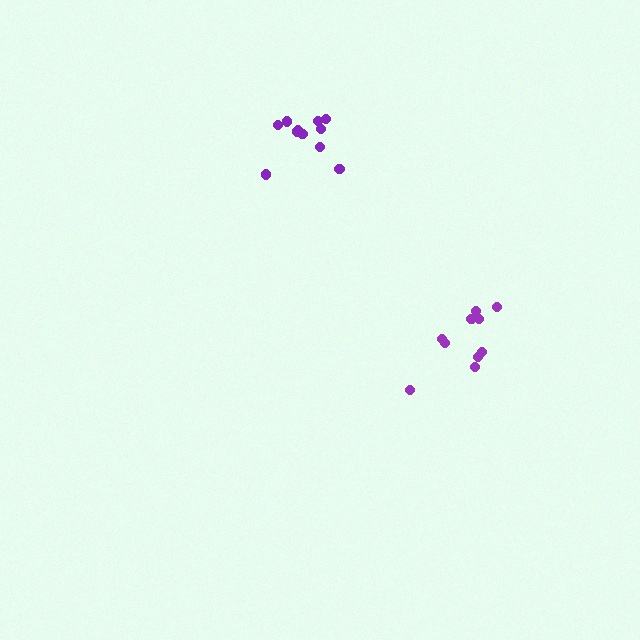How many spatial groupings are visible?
There are 2 spatial groupings.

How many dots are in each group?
Group 1: 11 dots, Group 2: 10 dots (21 total).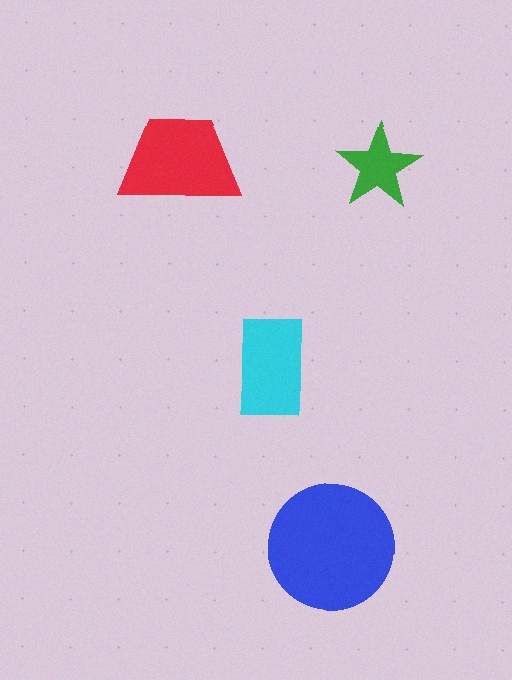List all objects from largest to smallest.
The blue circle, the red trapezoid, the cyan rectangle, the green star.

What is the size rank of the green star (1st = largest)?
4th.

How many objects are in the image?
There are 4 objects in the image.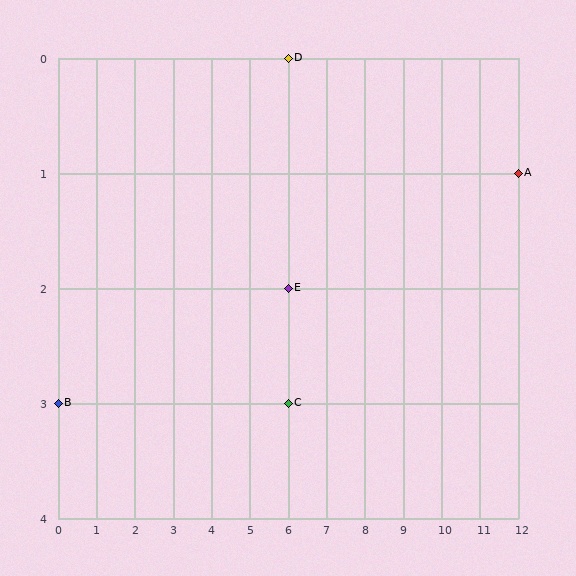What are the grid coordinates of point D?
Point D is at grid coordinates (6, 0).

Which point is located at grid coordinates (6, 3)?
Point C is at (6, 3).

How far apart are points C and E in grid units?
Points C and E are 1 row apart.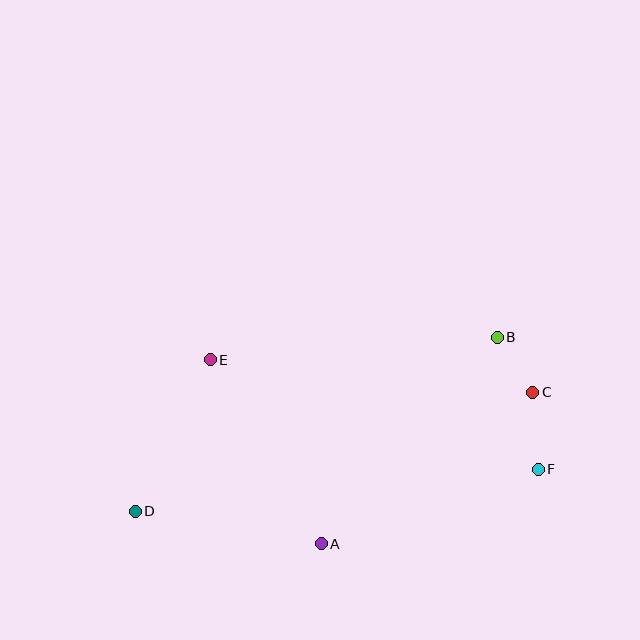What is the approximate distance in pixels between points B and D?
The distance between B and D is approximately 402 pixels.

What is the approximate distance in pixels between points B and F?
The distance between B and F is approximately 138 pixels.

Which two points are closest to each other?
Points B and C are closest to each other.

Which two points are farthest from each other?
Points C and D are farthest from each other.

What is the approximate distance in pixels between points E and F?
The distance between E and F is approximately 346 pixels.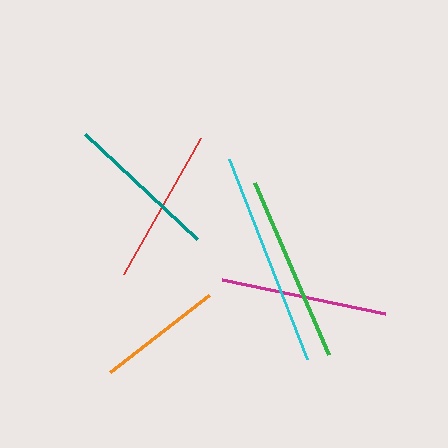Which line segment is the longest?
The cyan line is the longest at approximately 215 pixels.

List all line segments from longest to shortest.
From longest to shortest: cyan, green, magenta, red, teal, orange.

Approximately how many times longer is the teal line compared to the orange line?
The teal line is approximately 1.2 times the length of the orange line.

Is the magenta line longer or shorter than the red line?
The magenta line is longer than the red line.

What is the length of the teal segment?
The teal segment is approximately 153 pixels long.